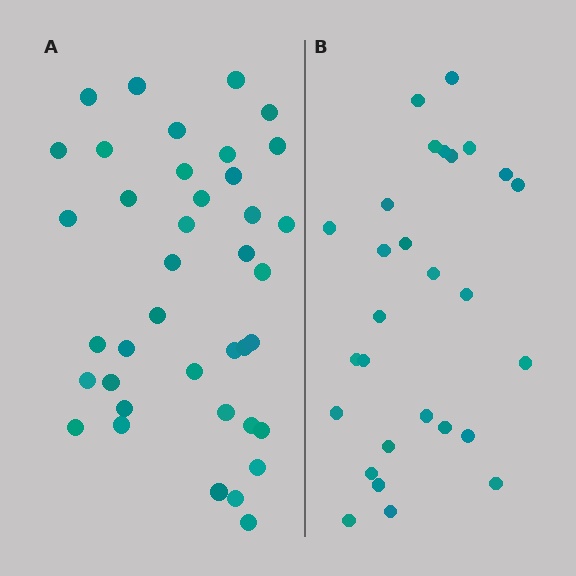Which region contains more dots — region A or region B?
Region A (the left region) has more dots.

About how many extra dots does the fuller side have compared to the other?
Region A has roughly 12 or so more dots than region B.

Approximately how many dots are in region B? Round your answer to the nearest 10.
About 30 dots. (The exact count is 28, which rounds to 30.)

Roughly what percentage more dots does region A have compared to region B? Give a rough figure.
About 40% more.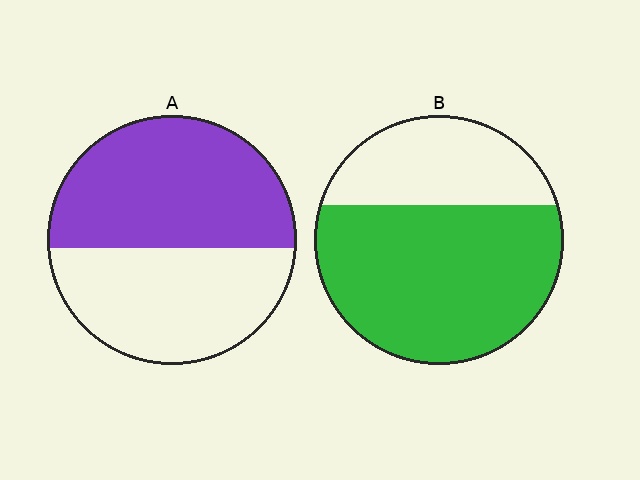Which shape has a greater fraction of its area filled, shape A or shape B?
Shape B.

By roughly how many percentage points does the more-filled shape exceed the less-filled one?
By roughly 15 percentage points (B over A).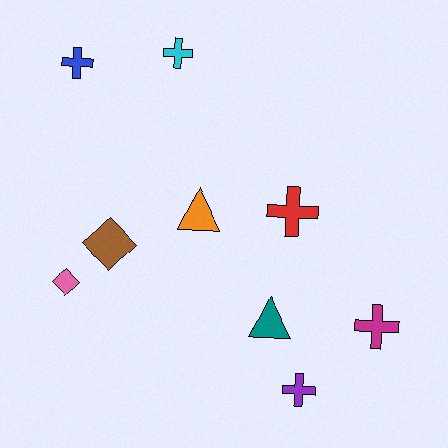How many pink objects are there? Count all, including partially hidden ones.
There is 1 pink object.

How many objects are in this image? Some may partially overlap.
There are 9 objects.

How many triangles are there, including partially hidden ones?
There are 2 triangles.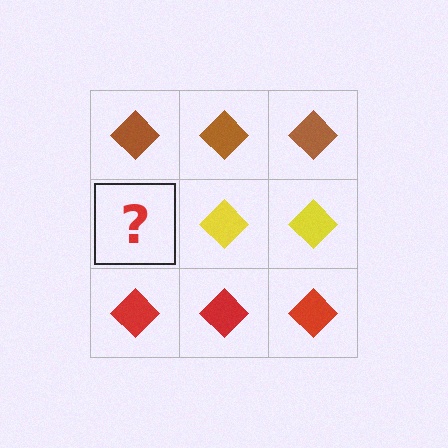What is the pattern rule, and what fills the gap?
The rule is that each row has a consistent color. The gap should be filled with a yellow diamond.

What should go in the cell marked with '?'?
The missing cell should contain a yellow diamond.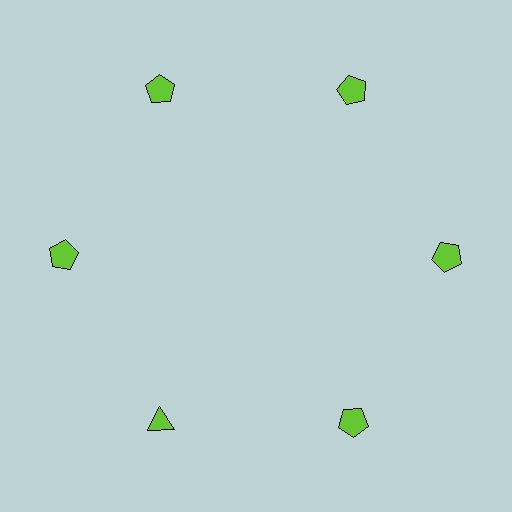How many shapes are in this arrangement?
There are 6 shapes arranged in a ring pattern.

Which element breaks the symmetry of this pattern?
The lime triangle at roughly the 7 o'clock position breaks the symmetry. All other shapes are lime pentagons.